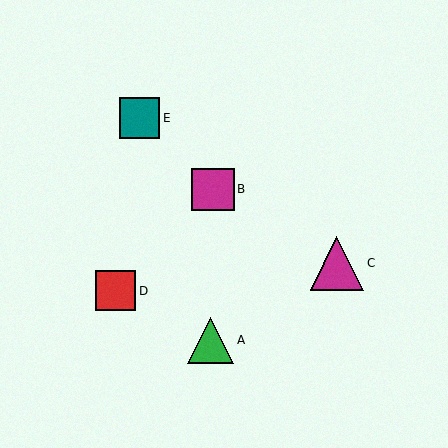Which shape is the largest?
The magenta triangle (labeled C) is the largest.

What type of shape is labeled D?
Shape D is a red square.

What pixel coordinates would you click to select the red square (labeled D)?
Click at (116, 291) to select the red square D.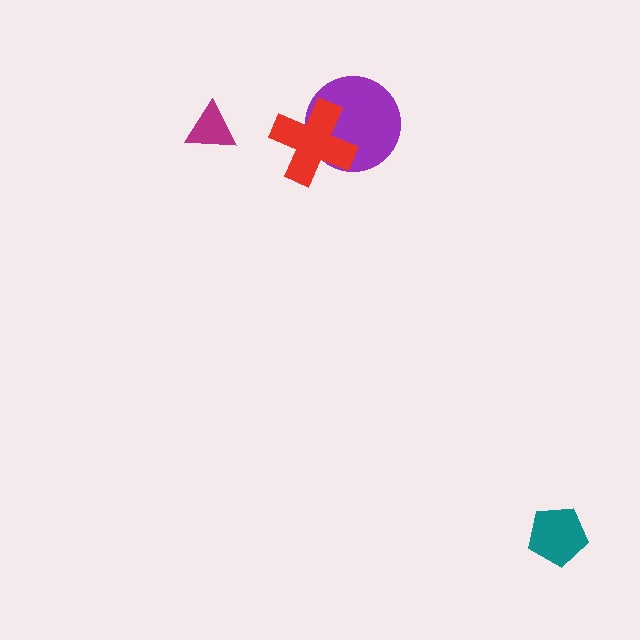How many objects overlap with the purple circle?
1 object overlaps with the purple circle.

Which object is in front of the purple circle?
The red cross is in front of the purple circle.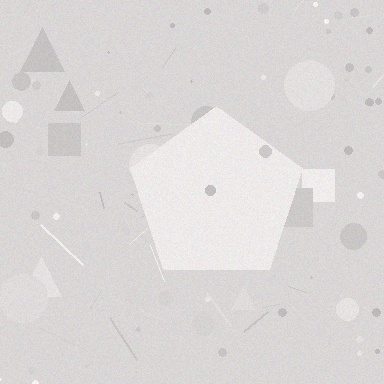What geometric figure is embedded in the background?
A pentagon is embedded in the background.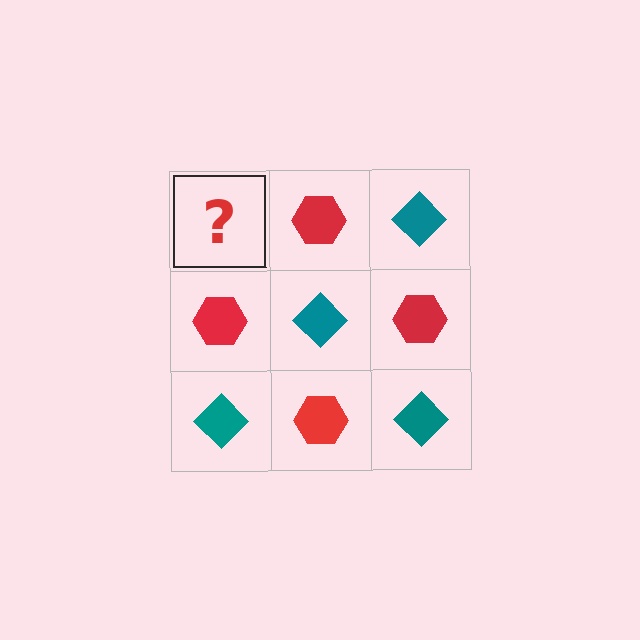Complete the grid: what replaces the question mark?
The question mark should be replaced with a teal diamond.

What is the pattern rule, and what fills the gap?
The rule is that it alternates teal diamond and red hexagon in a checkerboard pattern. The gap should be filled with a teal diamond.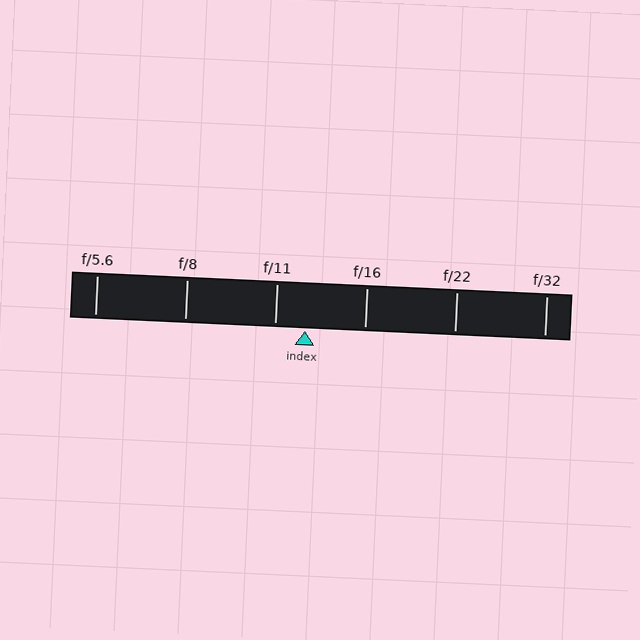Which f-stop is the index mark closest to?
The index mark is closest to f/11.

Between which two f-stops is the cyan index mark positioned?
The index mark is between f/11 and f/16.